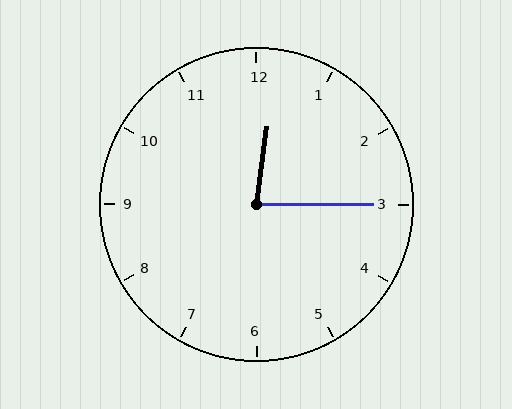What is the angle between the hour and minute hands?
Approximately 82 degrees.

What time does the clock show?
12:15.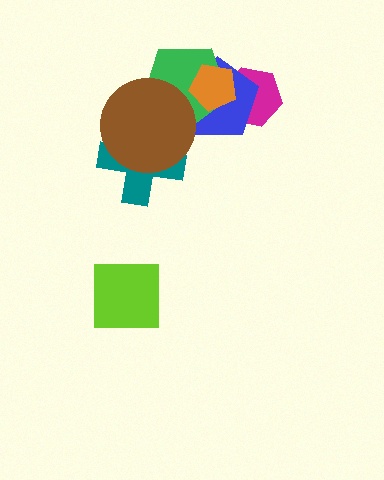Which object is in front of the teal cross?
The brown circle is in front of the teal cross.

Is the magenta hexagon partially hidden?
Yes, it is partially covered by another shape.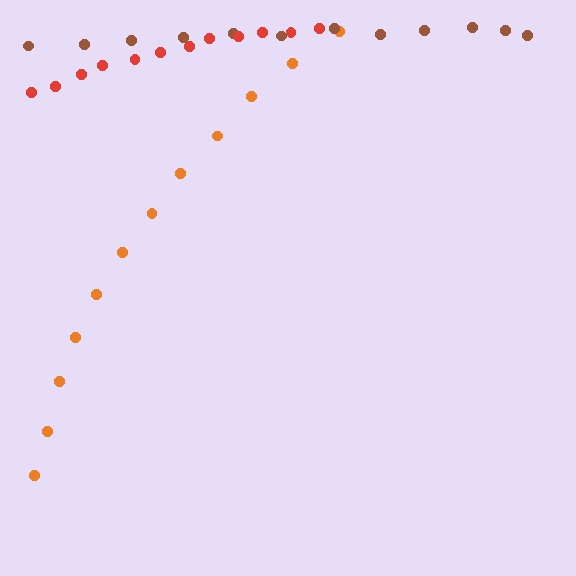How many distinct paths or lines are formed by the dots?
There are 3 distinct paths.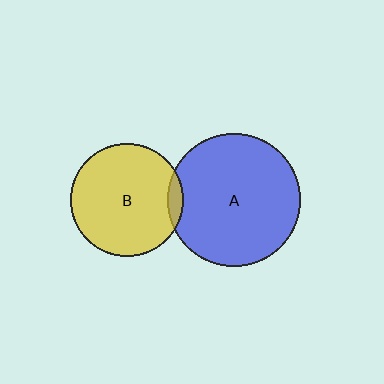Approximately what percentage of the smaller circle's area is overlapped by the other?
Approximately 5%.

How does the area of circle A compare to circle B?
Approximately 1.4 times.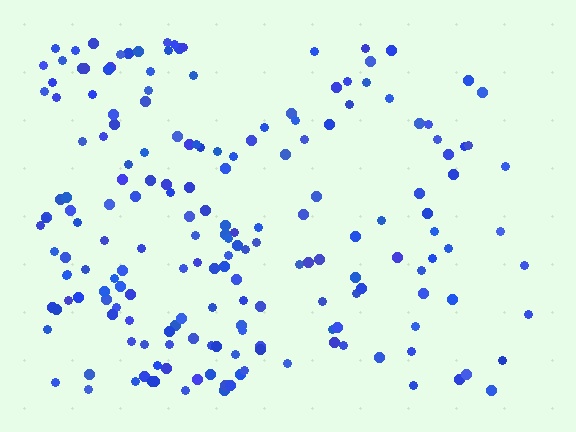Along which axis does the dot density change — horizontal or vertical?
Horizontal.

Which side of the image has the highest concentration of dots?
The left.